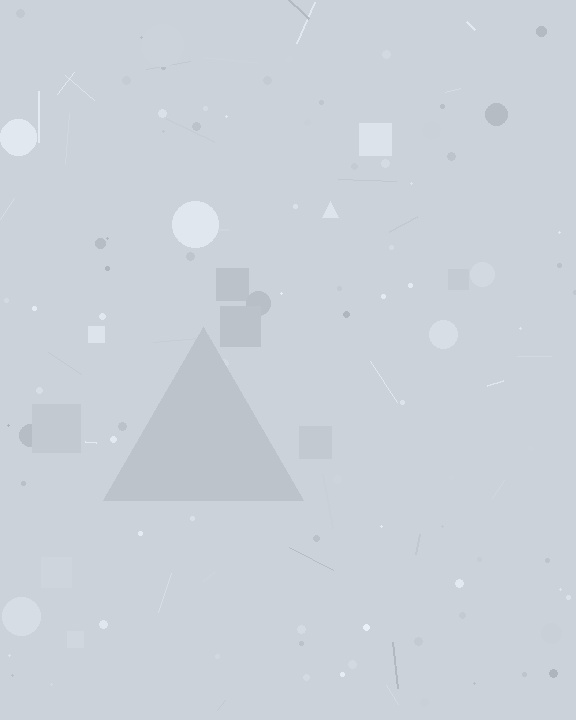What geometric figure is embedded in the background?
A triangle is embedded in the background.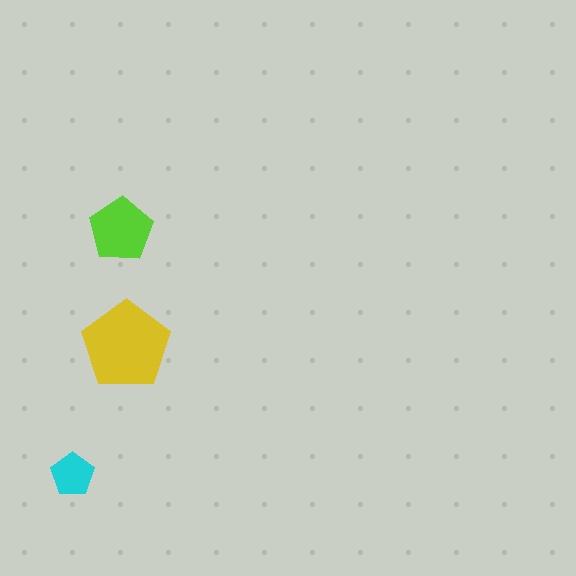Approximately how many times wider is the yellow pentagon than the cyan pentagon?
About 2 times wider.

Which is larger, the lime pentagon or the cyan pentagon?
The lime one.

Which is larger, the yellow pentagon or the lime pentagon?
The yellow one.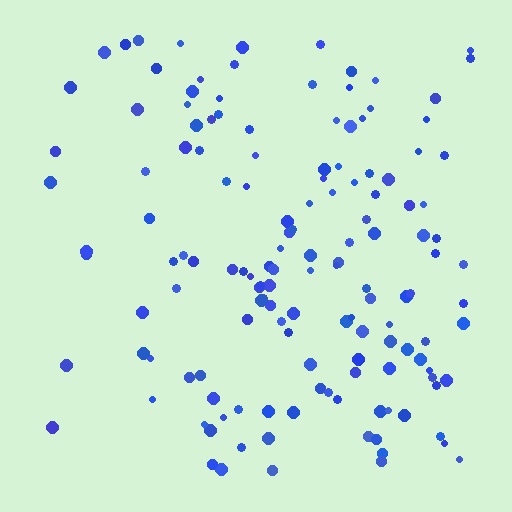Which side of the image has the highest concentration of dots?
The right.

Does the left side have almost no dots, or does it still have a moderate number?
Still a moderate number, just noticeably fewer than the right.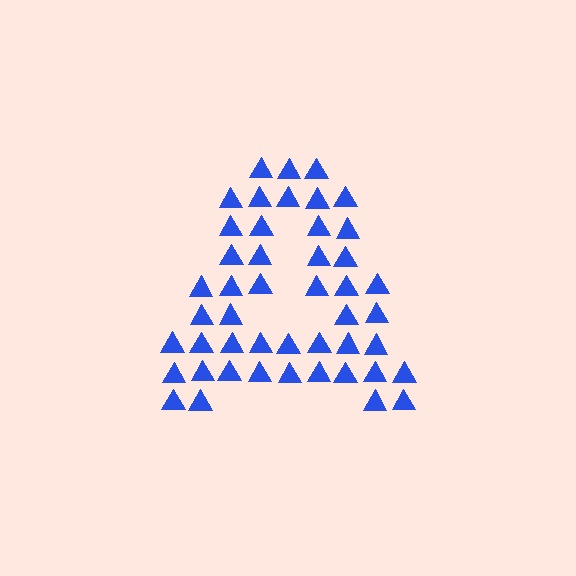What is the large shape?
The large shape is the letter A.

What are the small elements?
The small elements are triangles.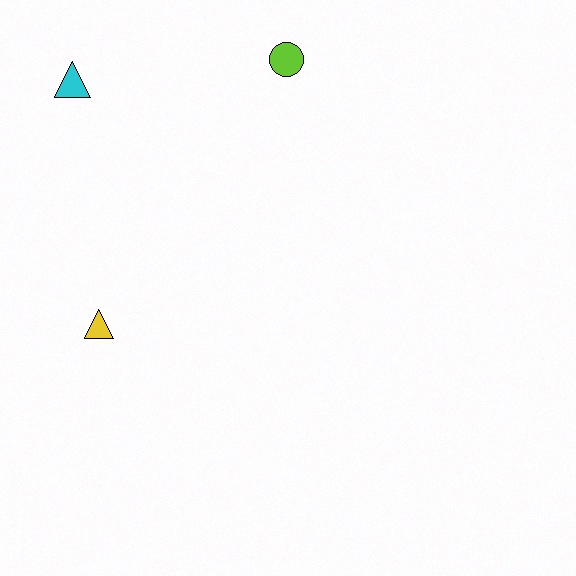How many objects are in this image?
There are 3 objects.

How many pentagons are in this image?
There are no pentagons.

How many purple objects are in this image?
There are no purple objects.